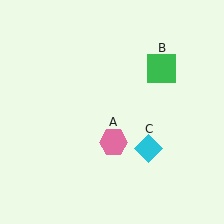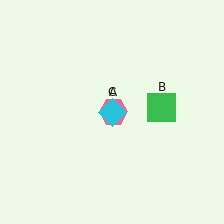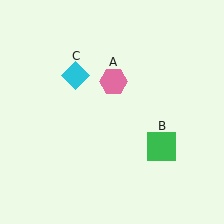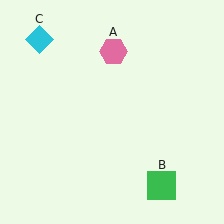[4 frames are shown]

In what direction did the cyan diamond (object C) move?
The cyan diamond (object C) moved up and to the left.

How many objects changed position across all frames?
3 objects changed position: pink hexagon (object A), green square (object B), cyan diamond (object C).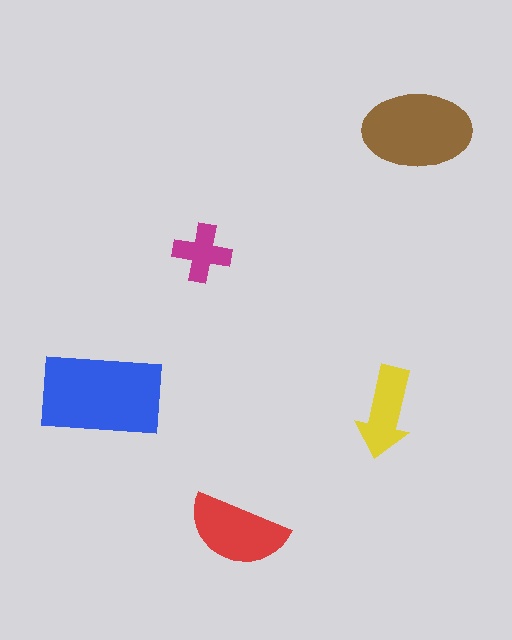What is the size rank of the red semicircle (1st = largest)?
3rd.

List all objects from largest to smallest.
The blue rectangle, the brown ellipse, the red semicircle, the yellow arrow, the magenta cross.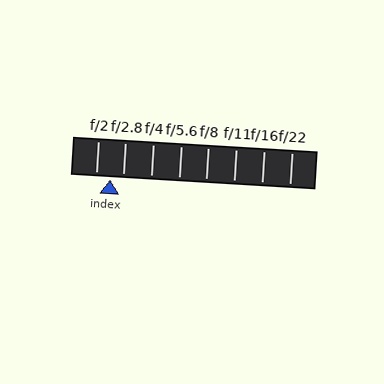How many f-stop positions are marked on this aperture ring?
There are 8 f-stop positions marked.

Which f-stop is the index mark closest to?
The index mark is closest to f/2.8.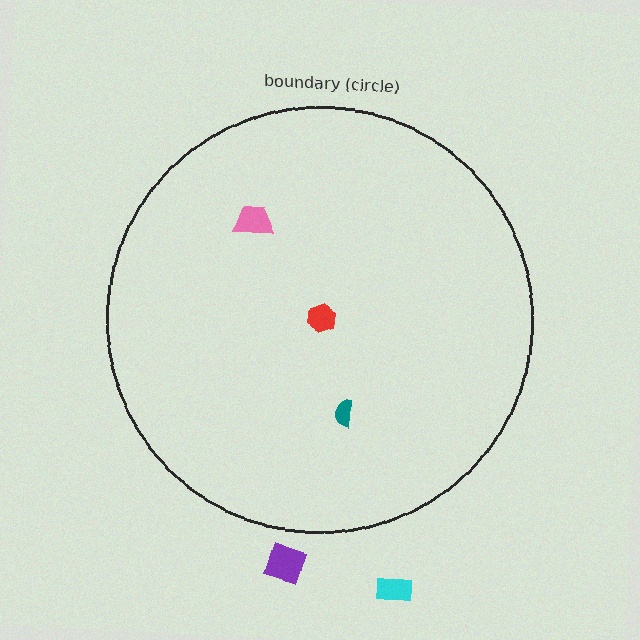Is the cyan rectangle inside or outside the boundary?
Outside.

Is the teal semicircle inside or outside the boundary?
Inside.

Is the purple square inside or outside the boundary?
Outside.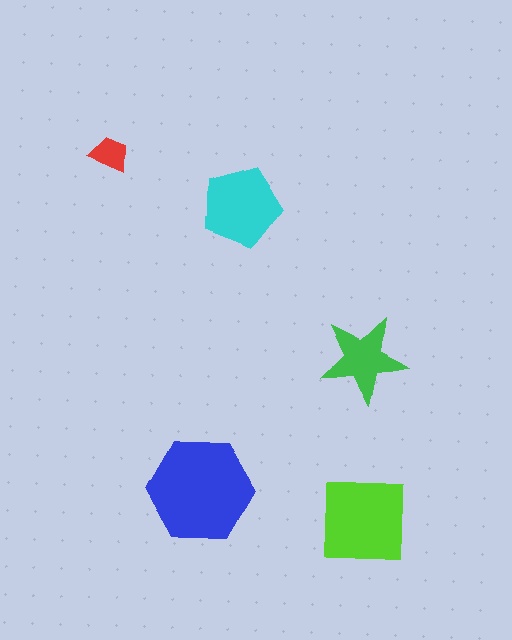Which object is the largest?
The blue hexagon.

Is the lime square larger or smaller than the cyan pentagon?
Larger.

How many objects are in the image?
There are 5 objects in the image.